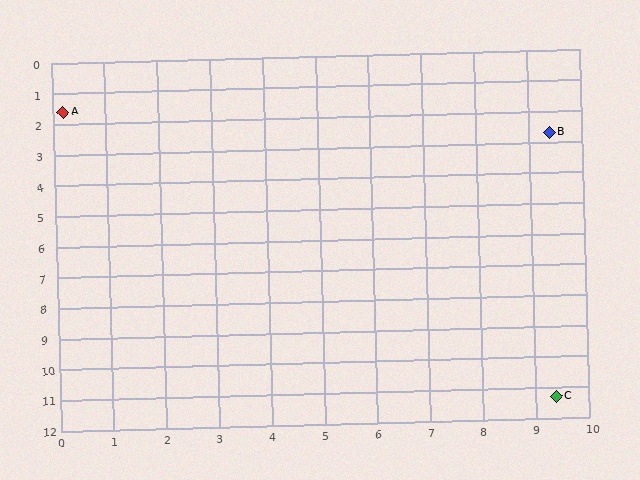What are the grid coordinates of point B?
Point B is at approximately (9.4, 2.7).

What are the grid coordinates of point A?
Point A is at approximately (0.2, 1.6).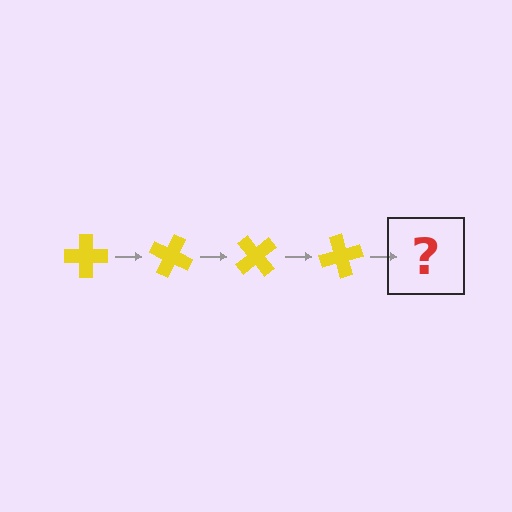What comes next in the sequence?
The next element should be a yellow cross rotated 100 degrees.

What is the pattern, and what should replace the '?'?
The pattern is that the cross rotates 25 degrees each step. The '?' should be a yellow cross rotated 100 degrees.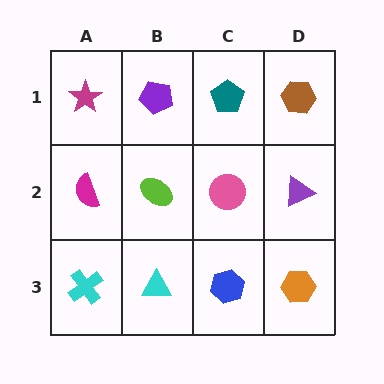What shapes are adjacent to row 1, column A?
A magenta semicircle (row 2, column A), a purple pentagon (row 1, column B).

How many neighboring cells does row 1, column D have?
2.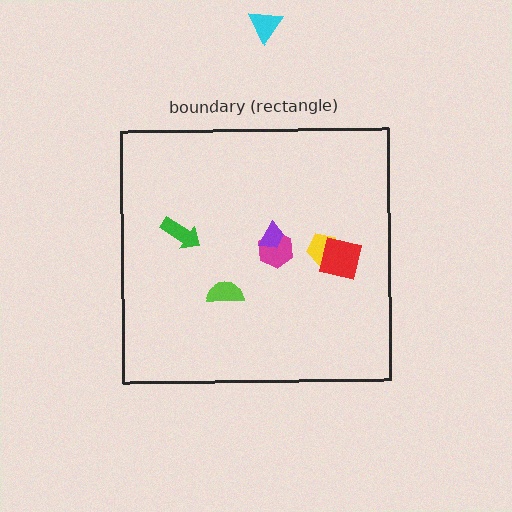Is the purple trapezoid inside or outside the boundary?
Inside.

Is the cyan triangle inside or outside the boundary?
Outside.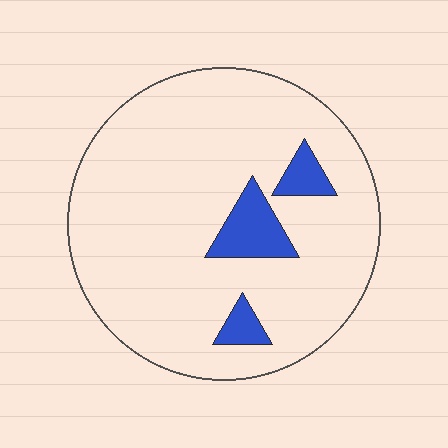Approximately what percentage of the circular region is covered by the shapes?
Approximately 10%.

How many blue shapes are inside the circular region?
3.